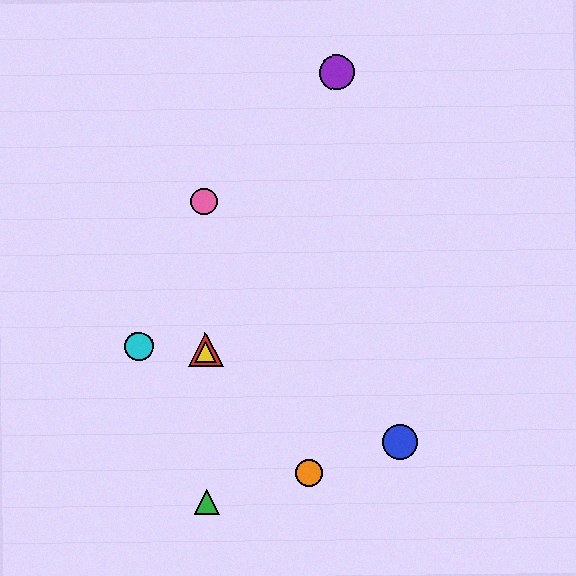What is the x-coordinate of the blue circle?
The blue circle is at x≈399.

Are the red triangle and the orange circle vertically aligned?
No, the red triangle is at x≈206 and the orange circle is at x≈309.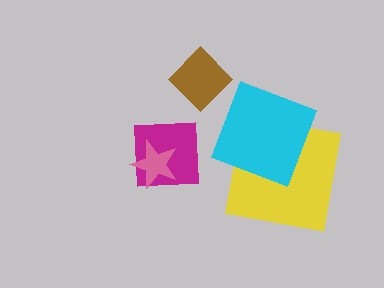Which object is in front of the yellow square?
The cyan square is in front of the yellow square.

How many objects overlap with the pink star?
1 object overlaps with the pink star.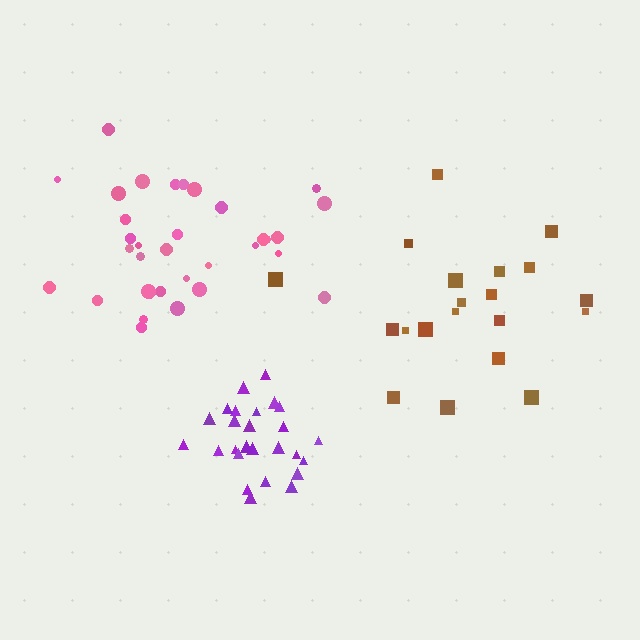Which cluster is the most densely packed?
Purple.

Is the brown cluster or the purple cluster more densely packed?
Purple.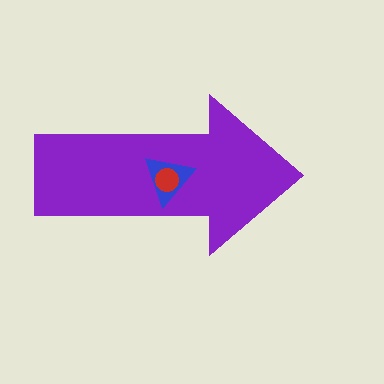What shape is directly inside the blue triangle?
The red circle.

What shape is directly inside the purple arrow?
The blue triangle.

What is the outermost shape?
The purple arrow.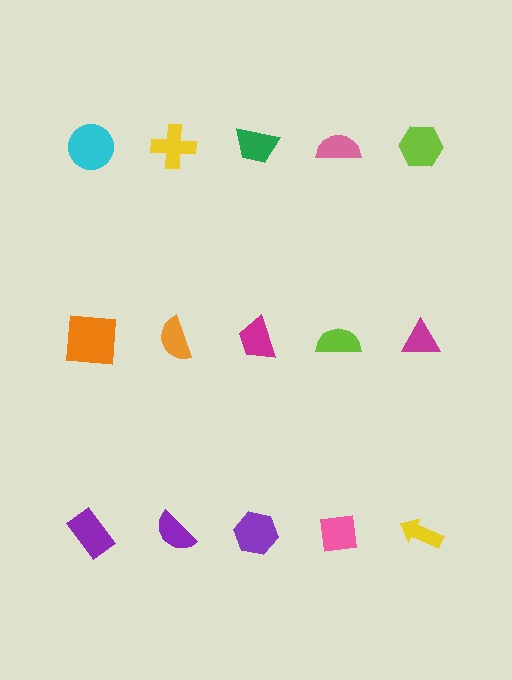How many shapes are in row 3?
5 shapes.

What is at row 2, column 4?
A lime semicircle.